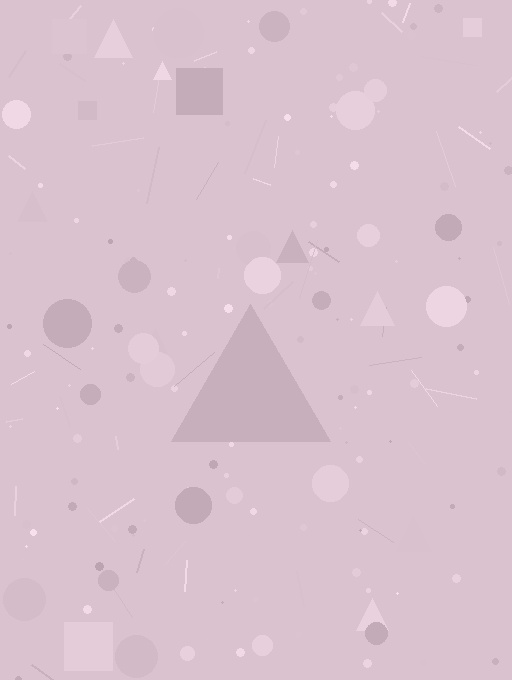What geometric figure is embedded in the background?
A triangle is embedded in the background.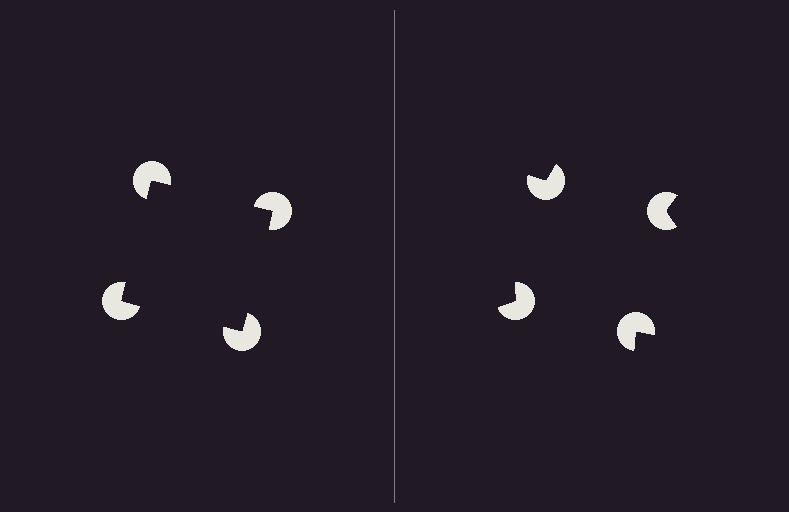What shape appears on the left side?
An illusory square.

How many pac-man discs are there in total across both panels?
8 — 4 on each side.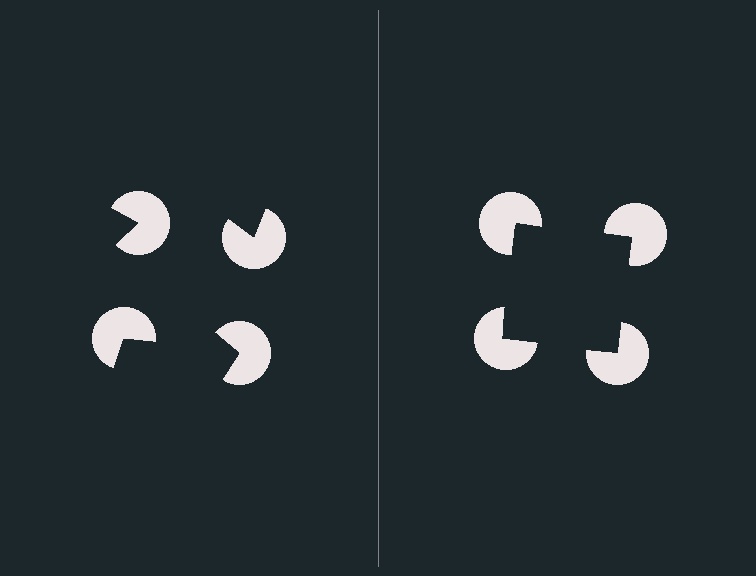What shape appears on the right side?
An illusory square.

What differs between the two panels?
The pac-man discs are positioned identically on both sides; only the wedge orientations differ. On the right they align to a square; on the left they are misaligned.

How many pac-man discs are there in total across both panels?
8 — 4 on each side.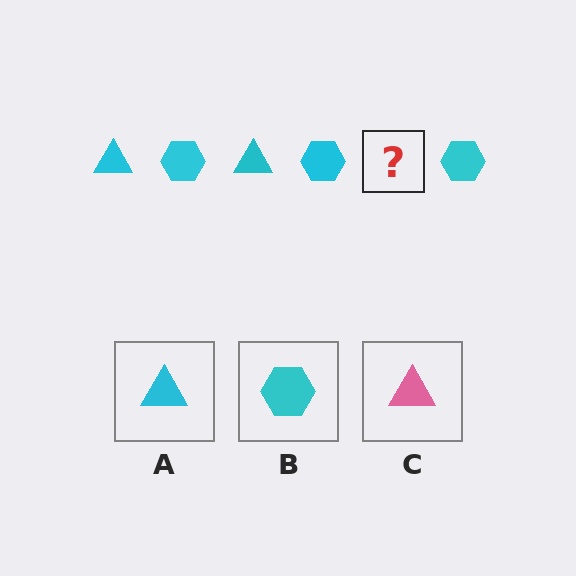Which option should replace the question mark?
Option A.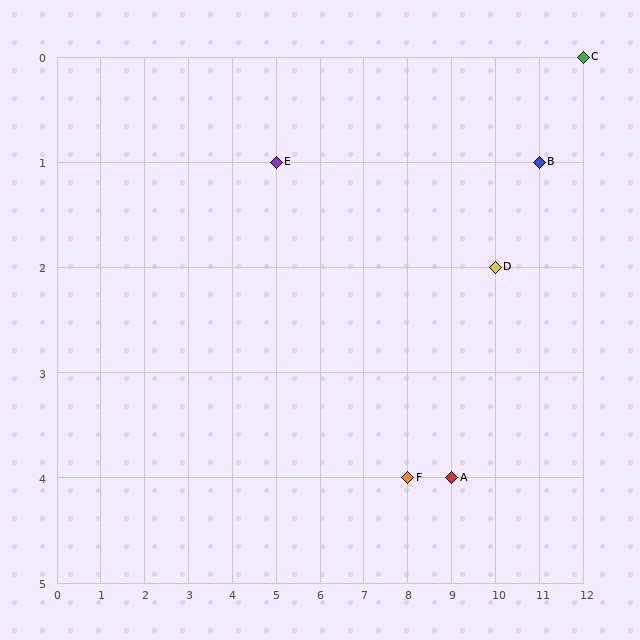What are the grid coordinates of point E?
Point E is at grid coordinates (5, 1).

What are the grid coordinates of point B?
Point B is at grid coordinates (11, 1).